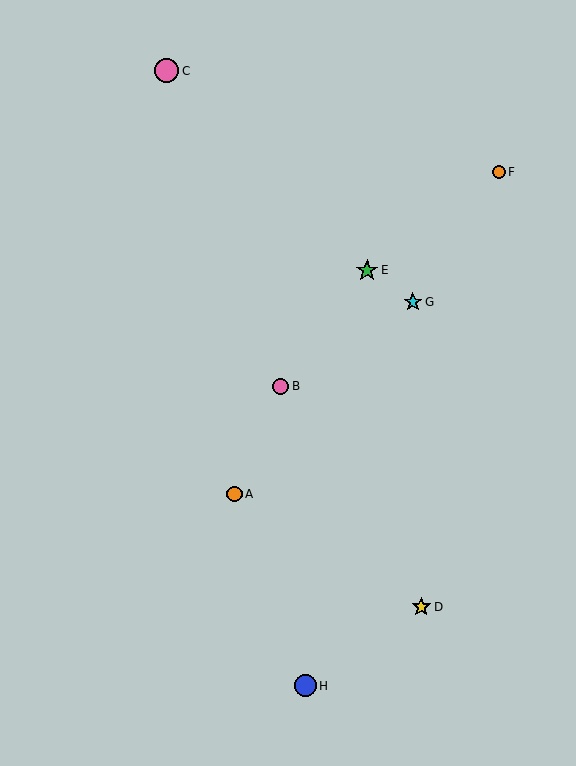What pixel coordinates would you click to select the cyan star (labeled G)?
Click at (413, 302) to select the cyan star G.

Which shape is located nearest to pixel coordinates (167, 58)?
The pink circle (labeled C) at (167, 71) is nearest to that location.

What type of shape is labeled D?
Shape D is a yellow star.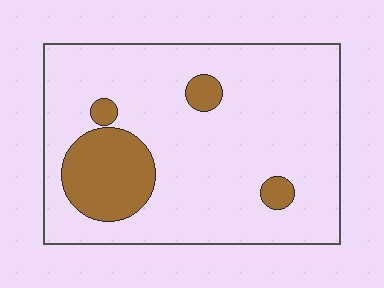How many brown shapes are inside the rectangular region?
4.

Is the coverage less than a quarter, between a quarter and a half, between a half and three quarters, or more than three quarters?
Less than a quarter.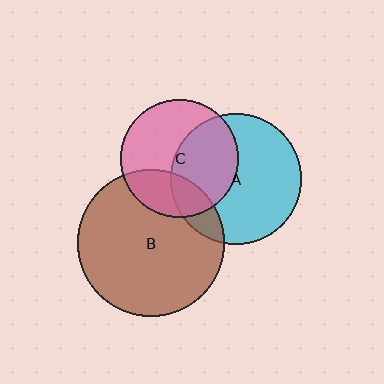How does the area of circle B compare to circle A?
Approximately 1.3 times.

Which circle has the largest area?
Circle B (brown).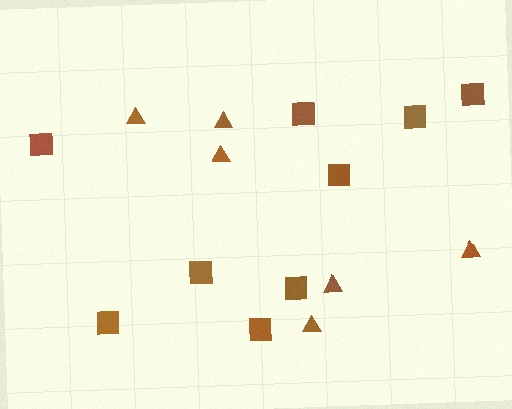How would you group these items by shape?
There are 2 groups: one group of squares (9) and one group of triangles (6).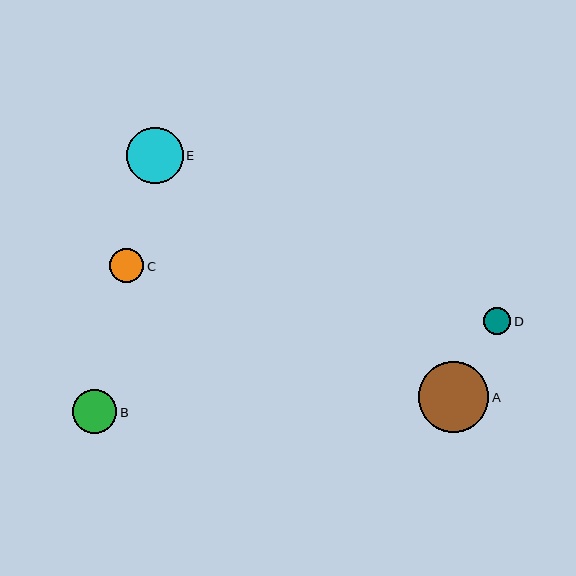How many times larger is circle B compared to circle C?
Circle B is approximately 1.3 times the size of circle C.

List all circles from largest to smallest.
From largest to smallest: A, E, B, C, D.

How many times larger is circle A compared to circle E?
Circle A is approximately 1.2 times the size of circle E.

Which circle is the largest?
Circle A is the largest with a size of approximately 70 pixels.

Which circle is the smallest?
Circle D is the smallest with a size of approximately 27 pixels.